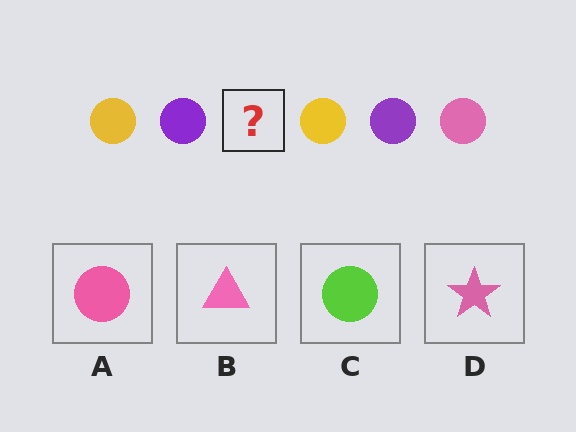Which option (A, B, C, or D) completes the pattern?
A.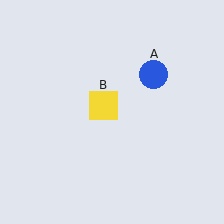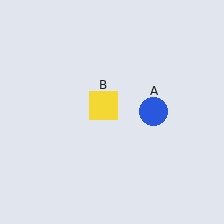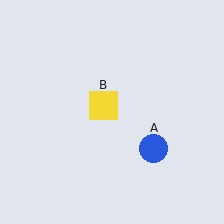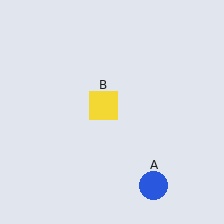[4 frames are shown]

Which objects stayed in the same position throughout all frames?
Yellow square (object B) remained stationary.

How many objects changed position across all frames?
1 object changed position: blue circle (object A).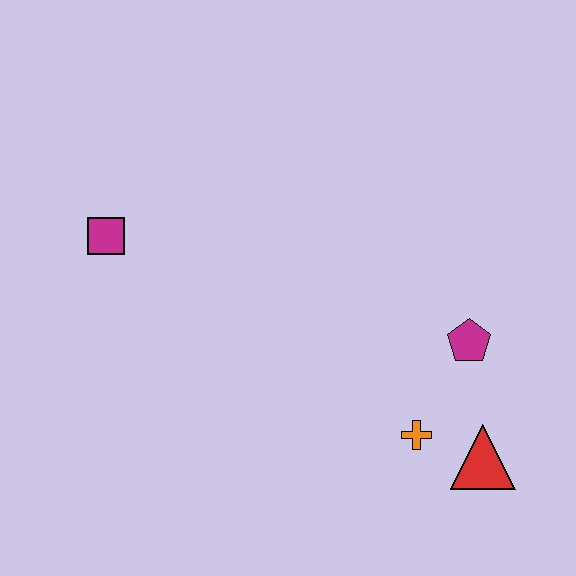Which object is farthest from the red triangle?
The magenta square is farthest from the red triangle.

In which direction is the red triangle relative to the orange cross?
The red triangle is to the right of the orange cross.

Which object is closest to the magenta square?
The orange cross is closest to the magenta square.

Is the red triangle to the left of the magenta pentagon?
No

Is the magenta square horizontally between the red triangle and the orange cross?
No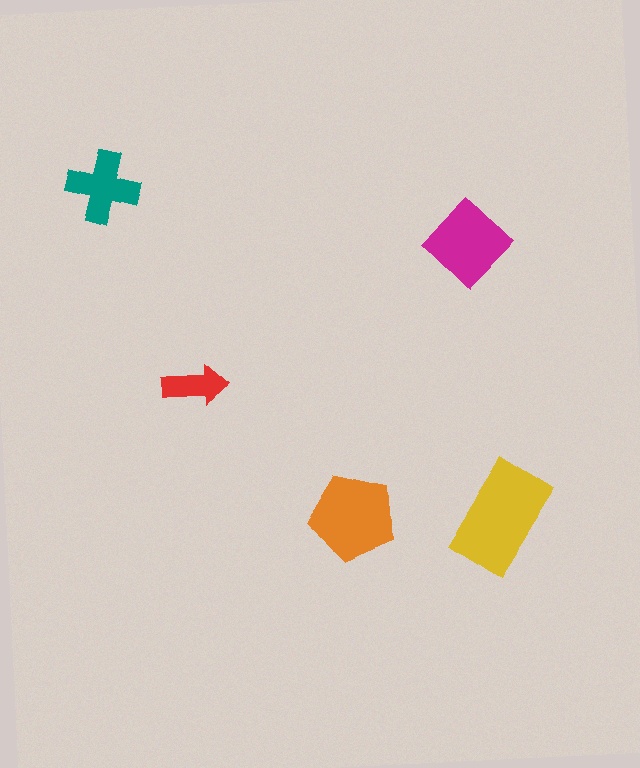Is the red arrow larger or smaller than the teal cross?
Smaller.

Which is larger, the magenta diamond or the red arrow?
The magenta diamond.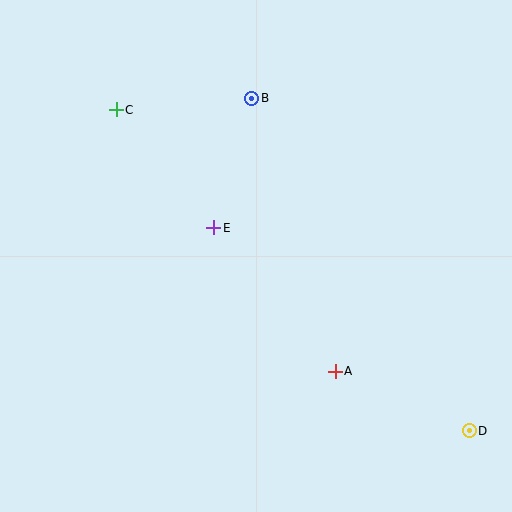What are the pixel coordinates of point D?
Point D is at (469, 431).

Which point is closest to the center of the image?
Point E at (214, 228) is closest to the center.